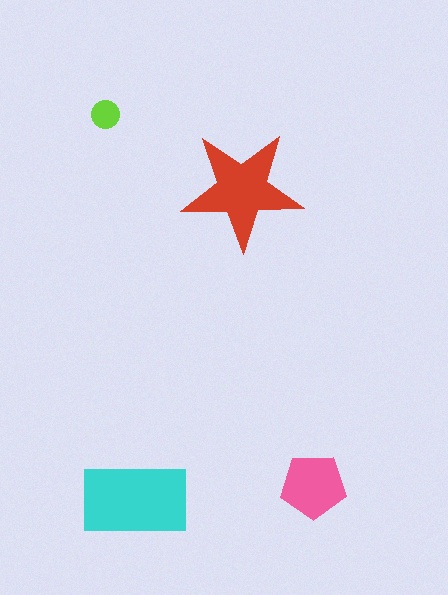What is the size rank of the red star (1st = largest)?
2nd.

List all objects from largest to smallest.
The cyan rectangle, the red star, the pink pentagon, the lime circle.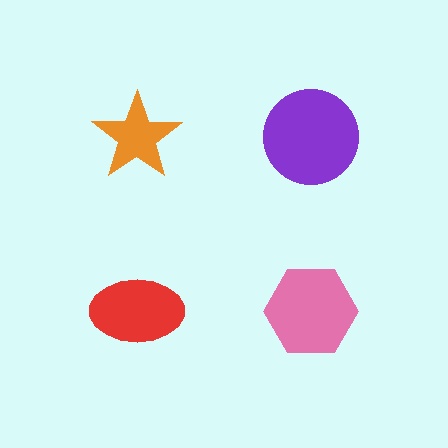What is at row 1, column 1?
An orange star.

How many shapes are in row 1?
2 shapes.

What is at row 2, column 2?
A pink hexagon.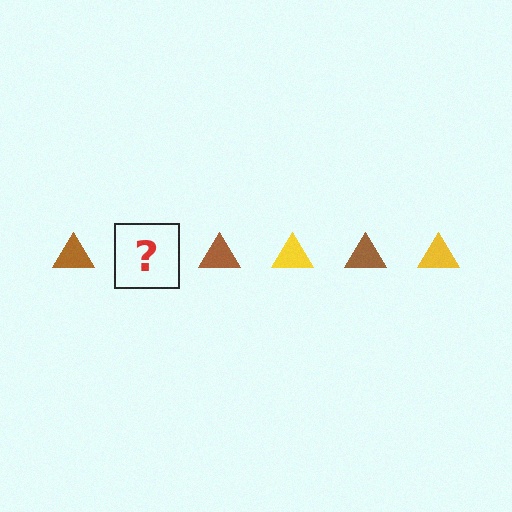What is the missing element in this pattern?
The missing element is a yellow triangle.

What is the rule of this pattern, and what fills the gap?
The rule is that the pattern cycles through brown, yellow triangles. The gap should be filled with a yellow triangle.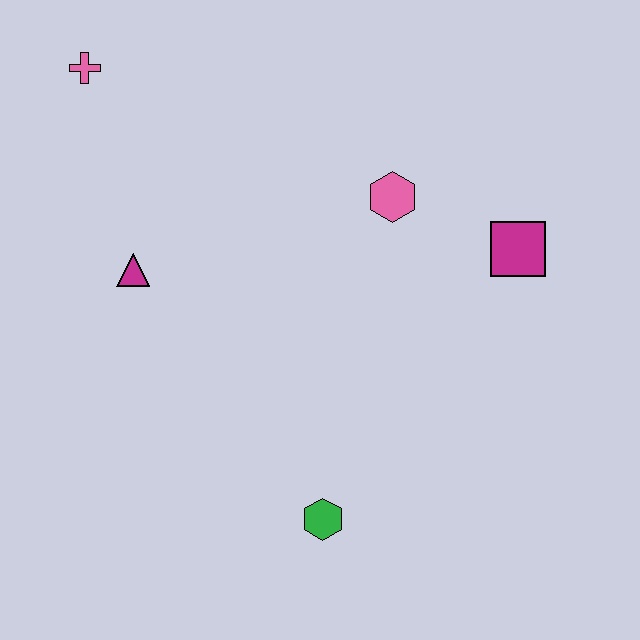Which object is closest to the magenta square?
The pink hexagon is closest to the magenta square.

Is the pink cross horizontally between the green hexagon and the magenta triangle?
No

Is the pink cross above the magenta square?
Yes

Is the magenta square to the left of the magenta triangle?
No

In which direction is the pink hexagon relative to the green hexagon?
The pink hexagon is above the green hexagon.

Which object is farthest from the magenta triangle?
The magenta square is farthest from the magenta triangle.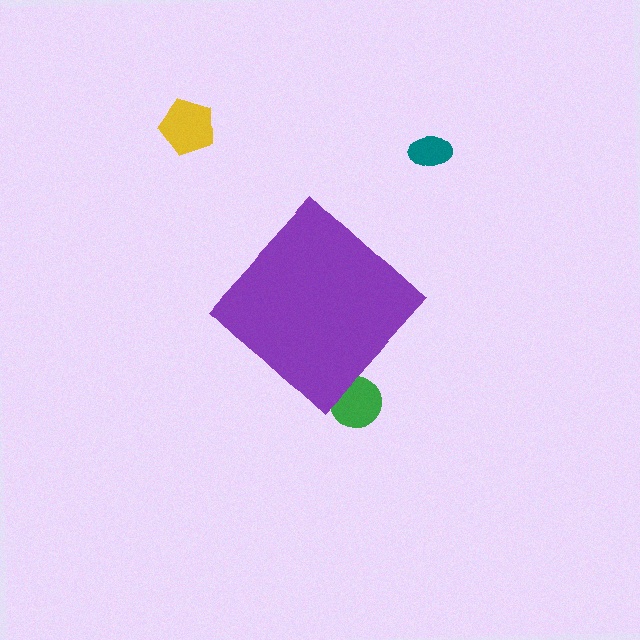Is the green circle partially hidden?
Yes, the green circle is partially hidden behind the purple diamond.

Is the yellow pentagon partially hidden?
No, the yellow pentagon is fully visible.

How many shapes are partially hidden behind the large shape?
1 shape is partially hidden.